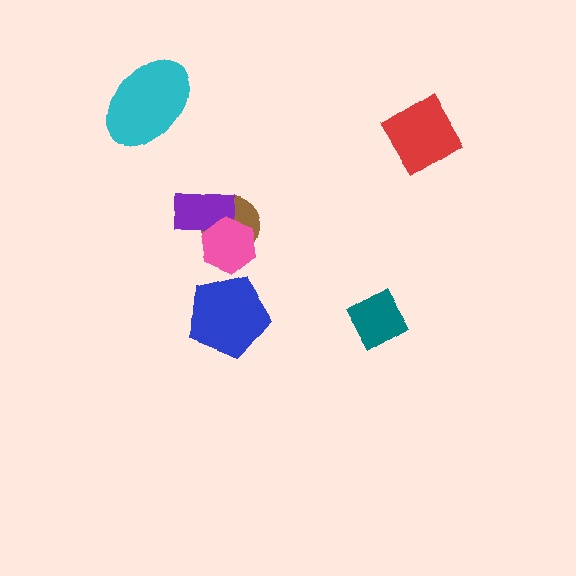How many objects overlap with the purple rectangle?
2 objects overlap with the purple rectangle.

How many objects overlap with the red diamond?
0 objects overlap with the red diamond.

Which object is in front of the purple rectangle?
The pink hexagon is in front of the purple rectangle.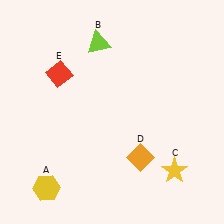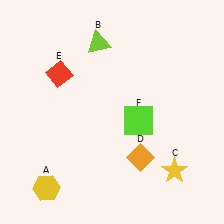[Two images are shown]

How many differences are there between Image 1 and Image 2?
There is 1 difference between the two images.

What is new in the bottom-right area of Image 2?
A lime square (F) was added in the bottom-right area of Image 2.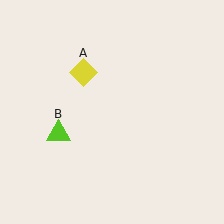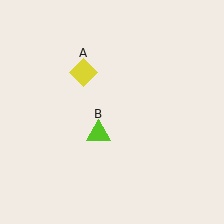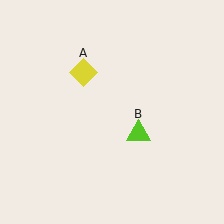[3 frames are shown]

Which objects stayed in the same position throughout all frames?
Yellow diamond (object A) remained stationary.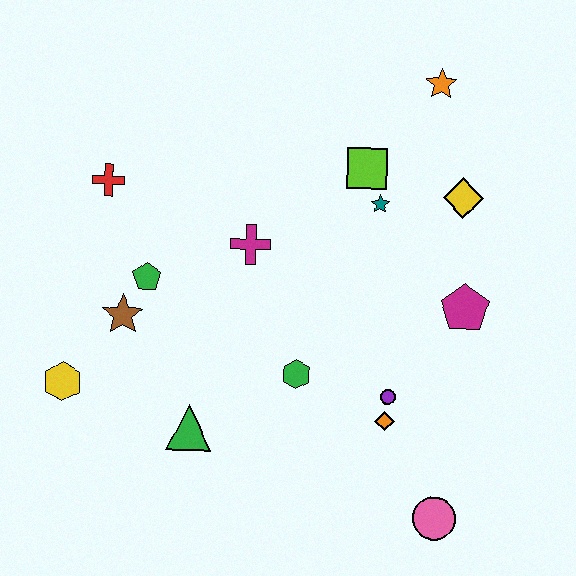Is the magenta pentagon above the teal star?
No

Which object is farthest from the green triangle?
The orange star is farthest from the green triangle.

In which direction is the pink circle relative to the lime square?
The pink circle is below the lime square.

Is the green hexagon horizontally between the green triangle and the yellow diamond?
Yes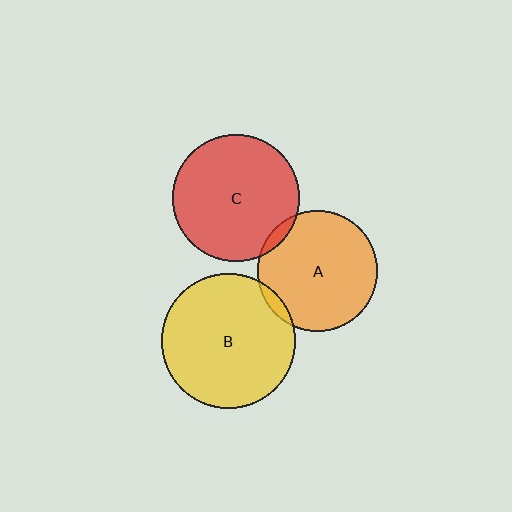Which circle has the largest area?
Circle B (yellow).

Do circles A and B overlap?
Yes.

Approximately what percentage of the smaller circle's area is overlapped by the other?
Approximately 5%.